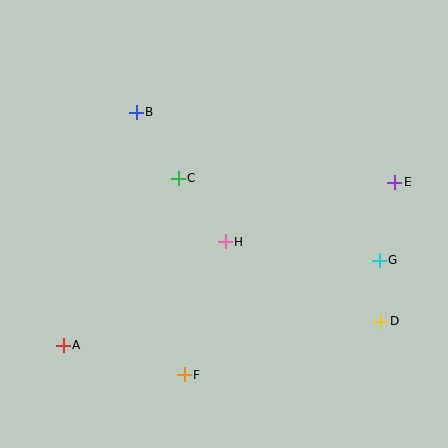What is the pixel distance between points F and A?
The distance between F and A is 125 pixels.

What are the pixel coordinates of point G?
Point G is at (379, 260).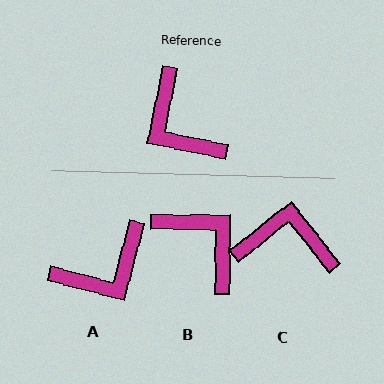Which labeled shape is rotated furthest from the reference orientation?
B, about 169 degrees away.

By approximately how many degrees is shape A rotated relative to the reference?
Approximately 87 degrees counter-clockwise.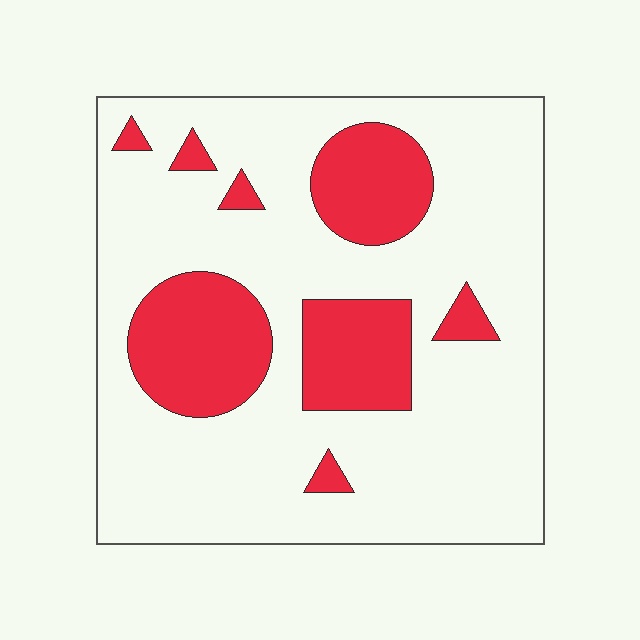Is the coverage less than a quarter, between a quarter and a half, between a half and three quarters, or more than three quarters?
Less than a quarter.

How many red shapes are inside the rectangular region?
8.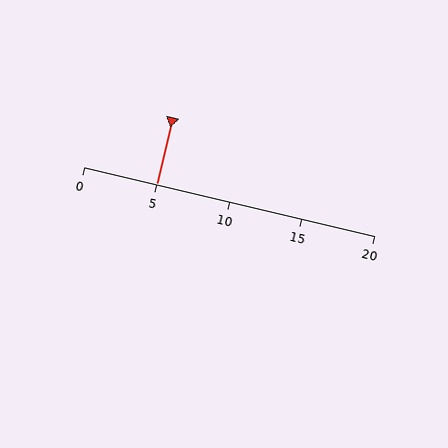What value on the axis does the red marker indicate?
The marker indicates approximately 5.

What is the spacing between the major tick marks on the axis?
The major ticks are spaced 5 apart.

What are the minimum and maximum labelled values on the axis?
The axis runs from 0 to 20.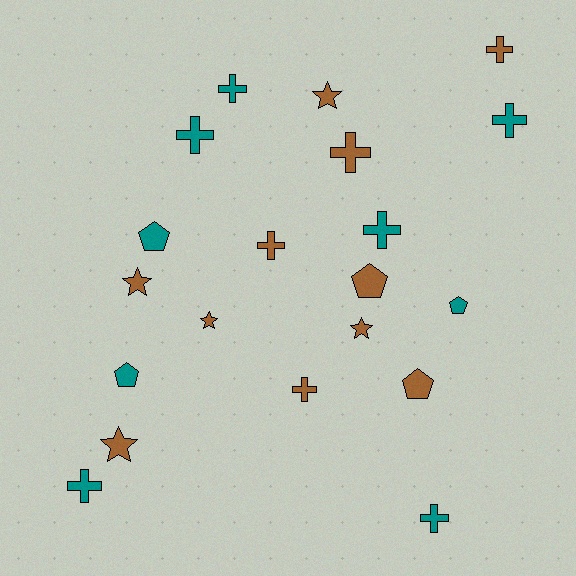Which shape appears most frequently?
Cross, with 10 objects.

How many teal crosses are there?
There are 6 teal crosses.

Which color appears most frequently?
Brown, with 11 objects.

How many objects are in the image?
There are 20 objects.